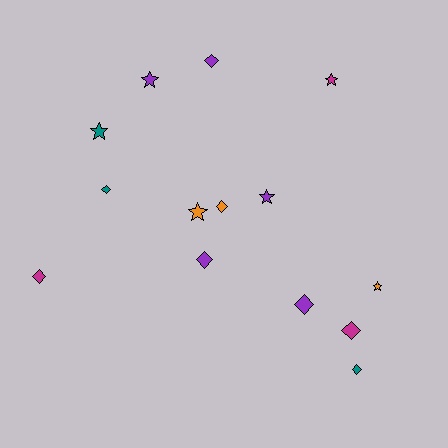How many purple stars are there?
There are 2 purple stars.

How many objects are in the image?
There are 14 objects.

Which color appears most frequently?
Purple, with 5 objects.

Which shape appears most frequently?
Diamond, with 8 objects.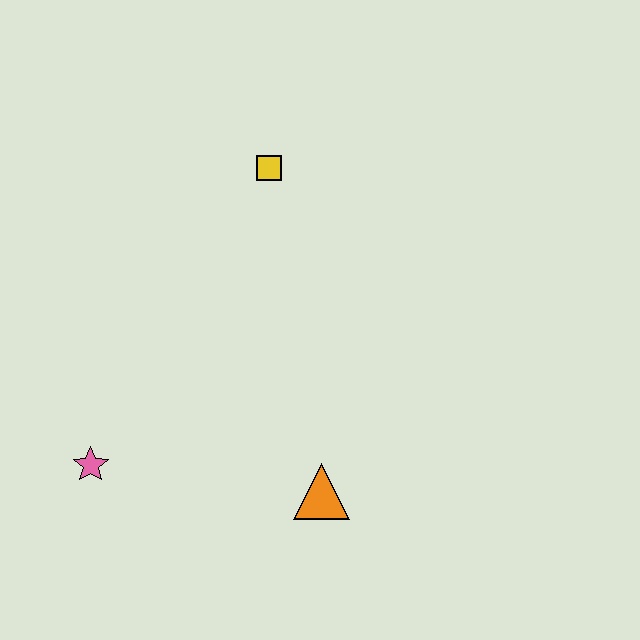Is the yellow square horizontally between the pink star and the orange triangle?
Yes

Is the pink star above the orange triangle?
Yes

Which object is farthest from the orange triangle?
The yellow square is farthest from the orange triangle.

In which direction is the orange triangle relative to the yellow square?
The orange triangle is below the yellow square.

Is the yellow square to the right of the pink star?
Yes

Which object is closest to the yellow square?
The orange triangle is closest to the yellow square.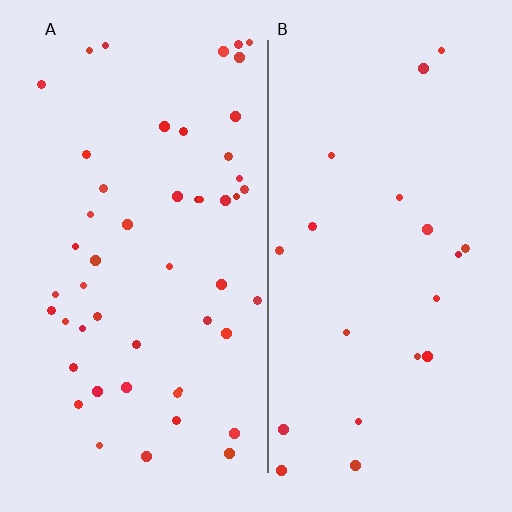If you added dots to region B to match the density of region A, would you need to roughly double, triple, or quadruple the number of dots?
Approximately double.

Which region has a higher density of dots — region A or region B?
A (the left).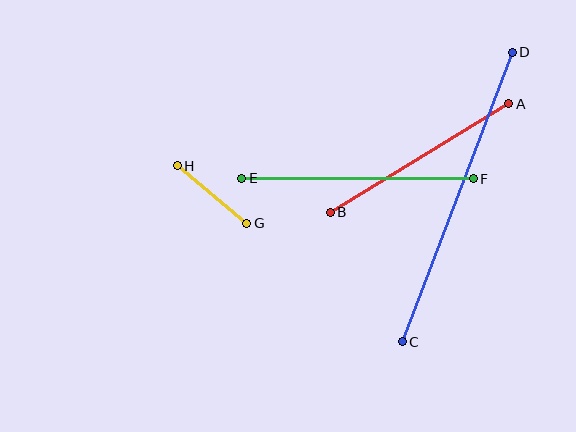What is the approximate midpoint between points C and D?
The midpoint is at approximately (457, 197) pixels.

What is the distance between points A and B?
The distance is approximately 209 pixels.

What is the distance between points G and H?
The distance is approximately 90 pixels.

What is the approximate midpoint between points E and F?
The midpoint is at approximately (357, 178) pixels.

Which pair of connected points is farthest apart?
Points C and D are farthest apart.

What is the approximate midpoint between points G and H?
The midpoint is at approximately (212, 195) pixels.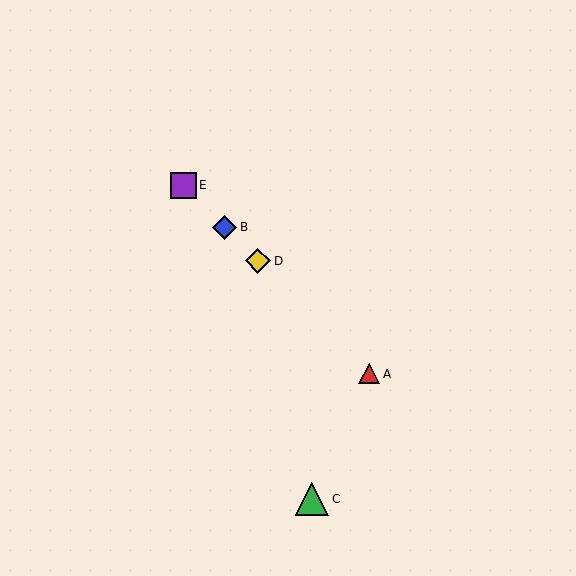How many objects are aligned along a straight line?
4 objects (A, B, D, E) are aligned along a straight line.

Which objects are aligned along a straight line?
Objects A, B, D, E are aligned along a straight line.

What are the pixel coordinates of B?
Object B is at (225, 227).